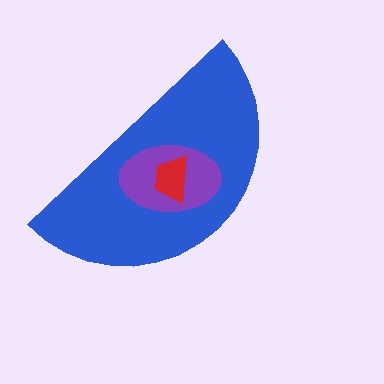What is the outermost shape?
The blue semicircle.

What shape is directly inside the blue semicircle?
The purple ellipse.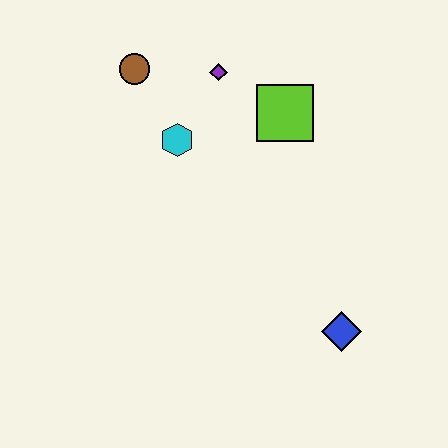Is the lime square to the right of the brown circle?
Yes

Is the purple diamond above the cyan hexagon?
Yes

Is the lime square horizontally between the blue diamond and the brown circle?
Yes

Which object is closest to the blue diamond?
The lime square is closest to the blue diamond.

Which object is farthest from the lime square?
The blue diamond is farthest from the lime square.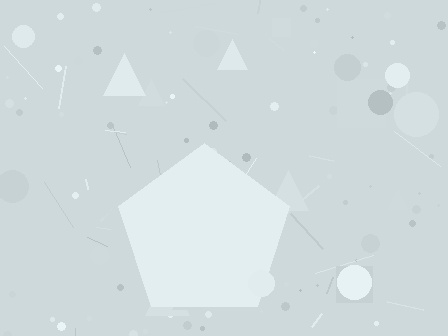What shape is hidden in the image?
A pentagon is hidden in the image.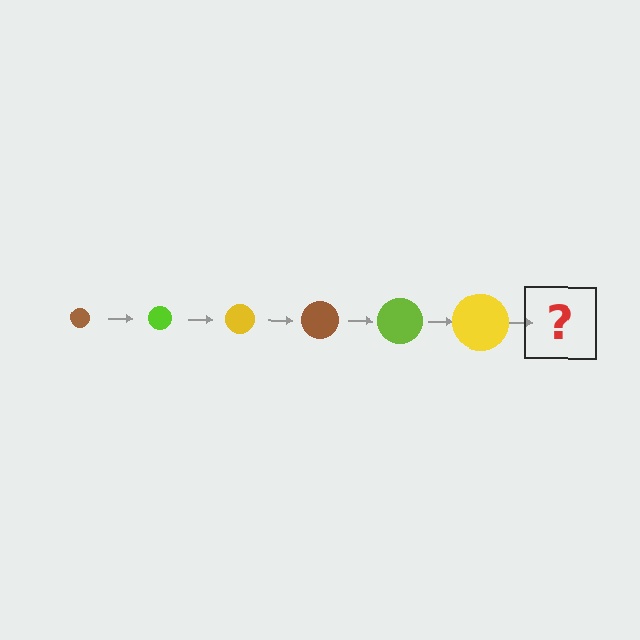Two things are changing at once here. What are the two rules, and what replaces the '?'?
The two rules are that the circle grows larger each step and the color cycles through brown, lime, and yellow. The '?' should be a brown circle, larger than the previous one.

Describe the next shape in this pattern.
It should be a brown circle, larger than the previous one.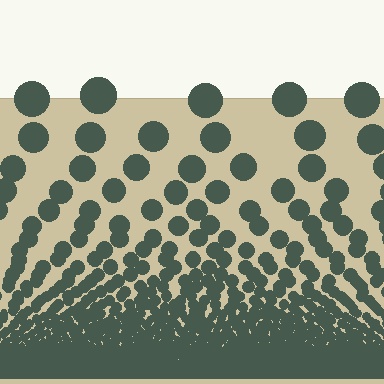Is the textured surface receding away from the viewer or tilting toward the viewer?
The surface appears to tilt toward the viewer. Texture elements get larger and sparser toward the top.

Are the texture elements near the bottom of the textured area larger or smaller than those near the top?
Smaller. The gradient is inverted — elements near the bottom are smaller and denser.